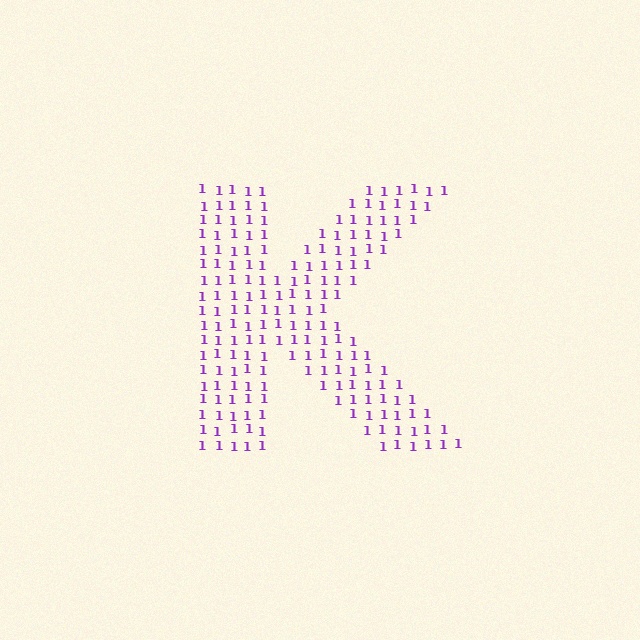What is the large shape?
The large shape is the letter K.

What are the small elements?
The small elements are digit 1's.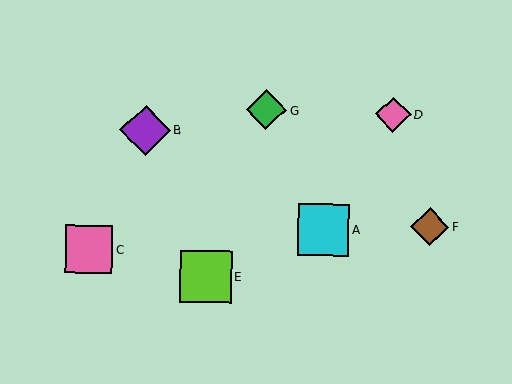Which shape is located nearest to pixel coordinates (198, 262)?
The lime square (labeled E) at (206, 276) is nearest to that location.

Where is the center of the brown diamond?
The center of the brown diamond is at (430, 227).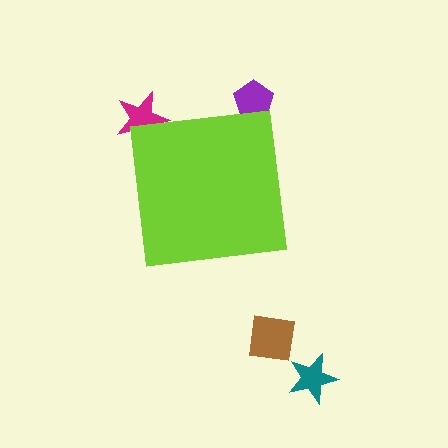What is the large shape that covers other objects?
A lime square.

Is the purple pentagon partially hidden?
Yes, the purple pentagon is partially hidden behind the lime square.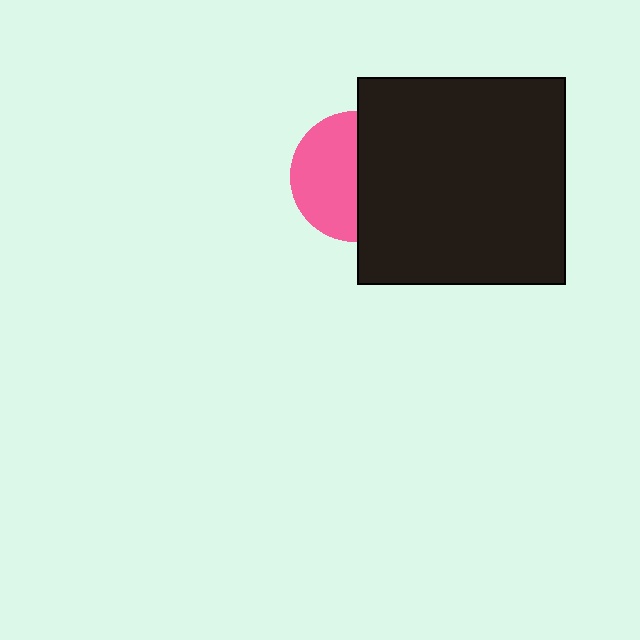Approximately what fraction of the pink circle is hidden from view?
Roughly 48% of the pink circle is hidden behind the black square.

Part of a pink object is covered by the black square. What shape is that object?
It is a circle.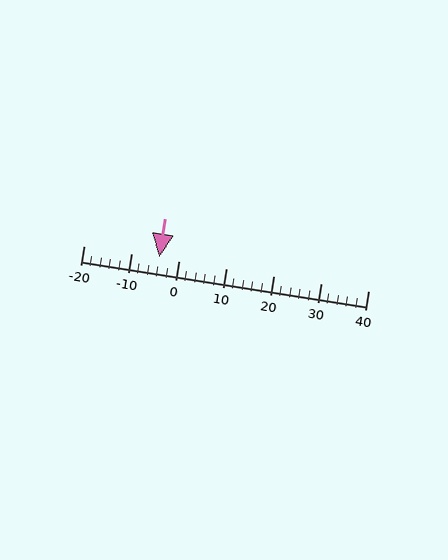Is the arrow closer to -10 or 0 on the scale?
The arrow is closer to 0.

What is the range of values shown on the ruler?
The ruler shows values from -20 to 40.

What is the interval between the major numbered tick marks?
The major tick marks are spaced 10 units apart.